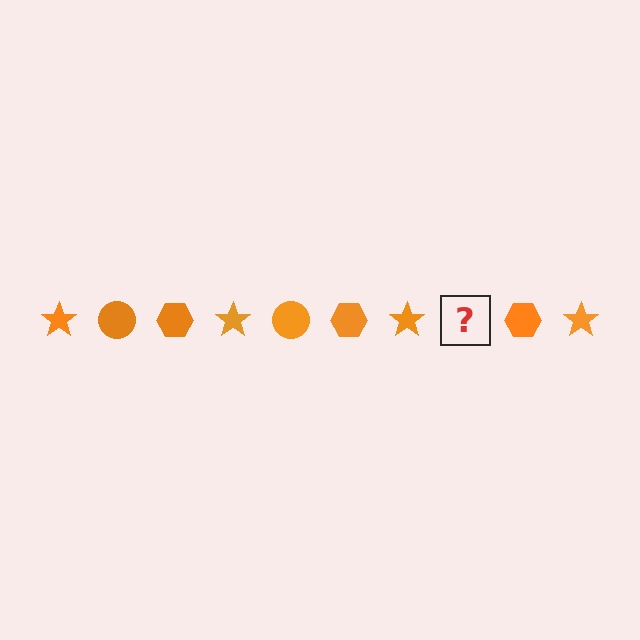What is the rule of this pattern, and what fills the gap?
The rule is that the pattern cycles through star, circle, hexagon shapes in orange. The gap should be filled with an orange circle.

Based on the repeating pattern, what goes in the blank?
The blank should be an orange circle.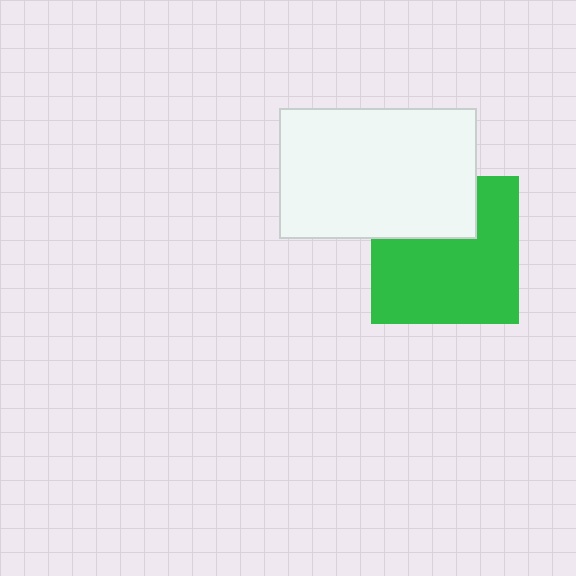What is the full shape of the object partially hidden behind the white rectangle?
The partially hidden object is a green square.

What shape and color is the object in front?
The object in front is a white rectangle.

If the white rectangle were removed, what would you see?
You would see the complete green square.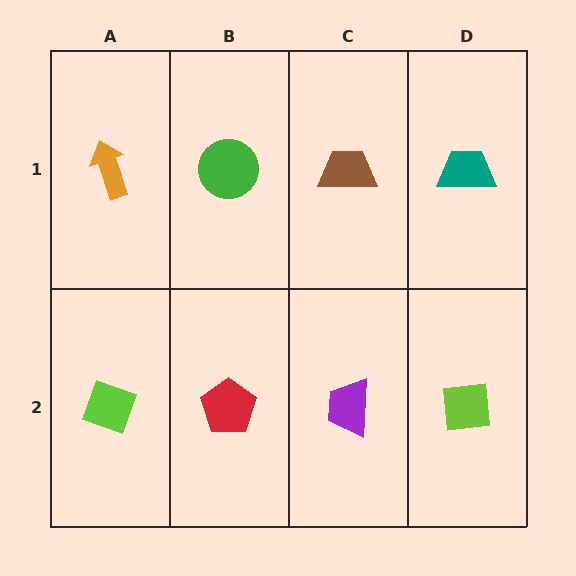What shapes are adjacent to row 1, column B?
A red pentagon (row 2, column B), an orange arrow (row 1, column A), a brown trapezoid (row 1, column C).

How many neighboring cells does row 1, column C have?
3.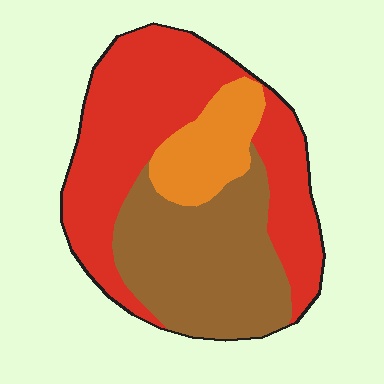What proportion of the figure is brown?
Brown takes up about three eighths (3/8) of the figure.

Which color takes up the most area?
Red, at roughly 50%.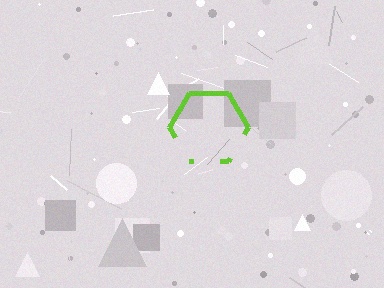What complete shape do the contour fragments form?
The contour fragments form a hexagon.